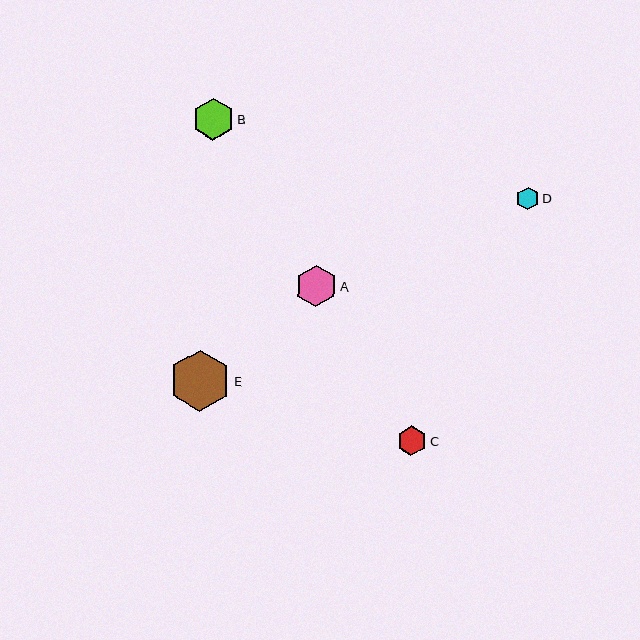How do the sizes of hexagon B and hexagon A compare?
Hexagon B and hexagon A are approximately the same size.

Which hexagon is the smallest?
Hexagon D is the smallest with a size of approximately 23 pixels.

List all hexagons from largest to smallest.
From largest to smallest: E, B, A, C, D.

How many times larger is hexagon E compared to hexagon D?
Hexagon E is approximately 2.7 times the size of hexagon D.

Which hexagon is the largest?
Hexagon E is the largest with a size of approximately 61 pixels.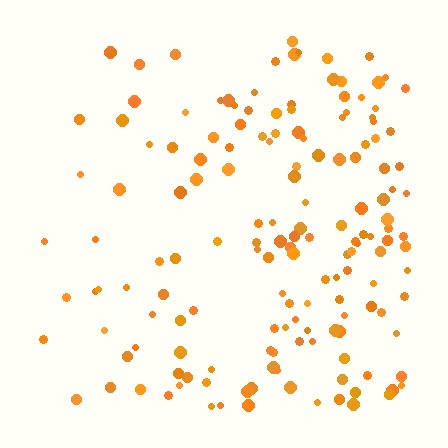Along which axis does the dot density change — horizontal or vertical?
Horizontal.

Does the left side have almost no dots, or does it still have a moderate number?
Still a moderate number, just noticeably fewer than the right.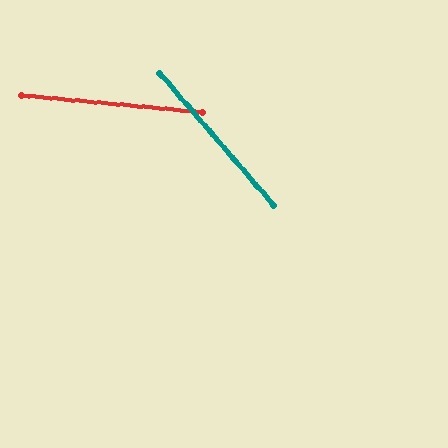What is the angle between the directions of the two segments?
Approximately 44 degrees.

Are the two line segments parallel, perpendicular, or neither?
Neither parallel nor perpendicular — they differ by about 44°.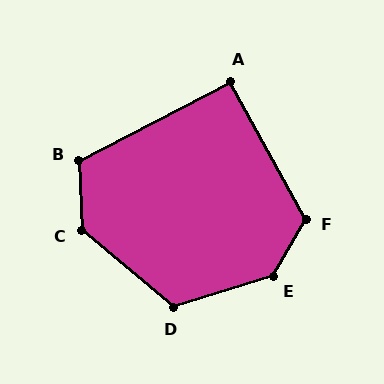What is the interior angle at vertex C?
Approximately 132 degrees (obtuse).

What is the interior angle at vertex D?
Approximately 123 degrees (obtuse).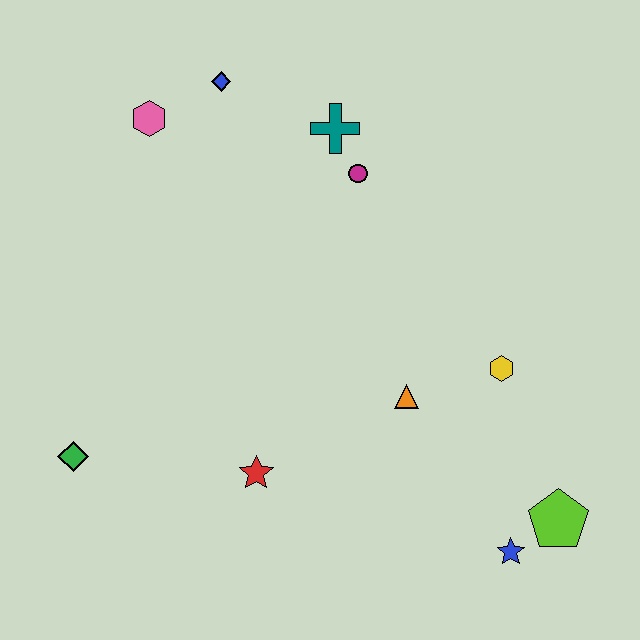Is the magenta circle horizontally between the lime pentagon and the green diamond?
Yes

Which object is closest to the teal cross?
The magenta circle is closest to the teal cross.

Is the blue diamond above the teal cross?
Yes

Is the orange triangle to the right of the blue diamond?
Yes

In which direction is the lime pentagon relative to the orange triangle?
The lime pentagon is to the right of the orange triangle.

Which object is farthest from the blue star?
The pink hexagon is farthest from the blue star.